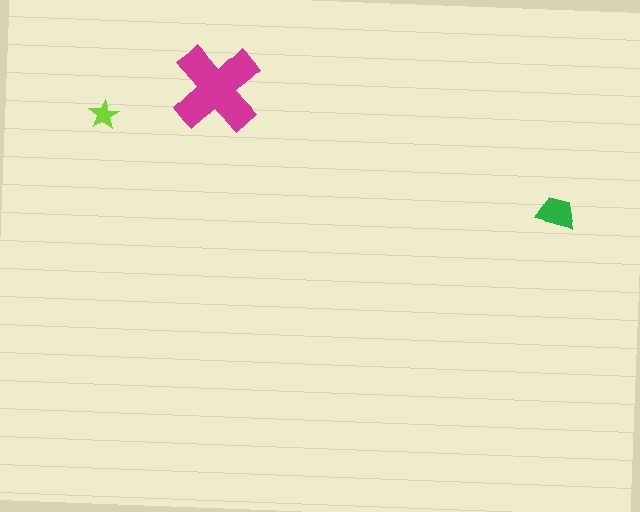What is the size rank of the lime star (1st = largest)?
3rd.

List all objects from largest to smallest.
The magenta cross, the green trapezoid, the lime star.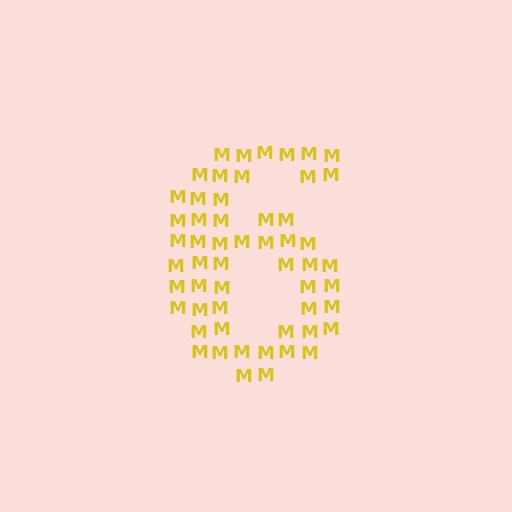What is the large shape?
The large shape is the digit 6.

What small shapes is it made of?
It is made of small letter M's.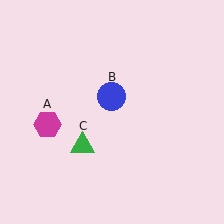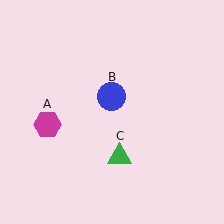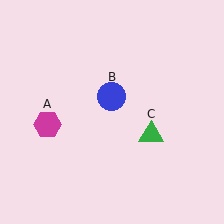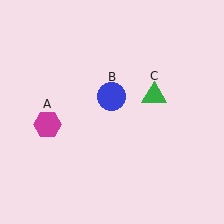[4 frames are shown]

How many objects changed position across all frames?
1 object changed position: green triangle (object C).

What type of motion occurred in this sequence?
The green triangle (object C) rotated counterclockwise around the center of the scene.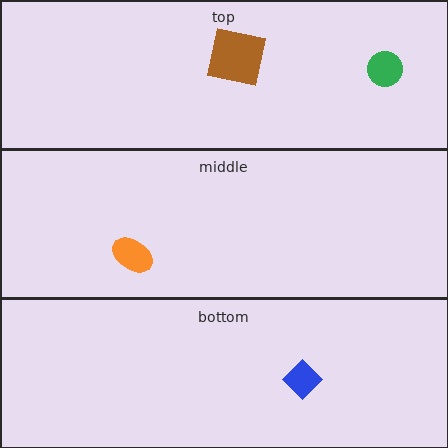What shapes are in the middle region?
The orange ellipse.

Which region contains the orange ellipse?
The middle region.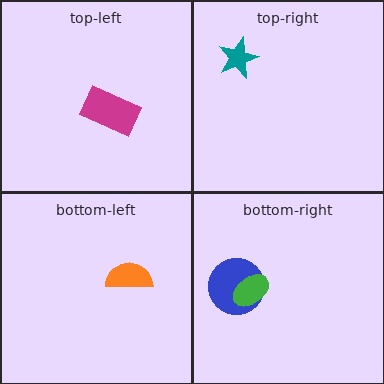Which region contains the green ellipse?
The bottom-right region.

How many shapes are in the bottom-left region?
1.